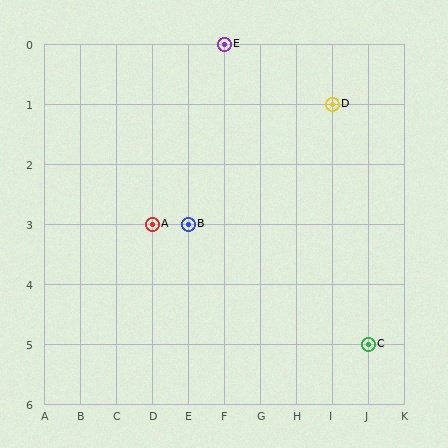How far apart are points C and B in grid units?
Points C and B are 5 columns and 2 rows apart (about 5.4 grid units diagonally).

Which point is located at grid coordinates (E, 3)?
Point B is at (E, 3).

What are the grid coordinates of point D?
Point D is at grid coordinates (I, 1).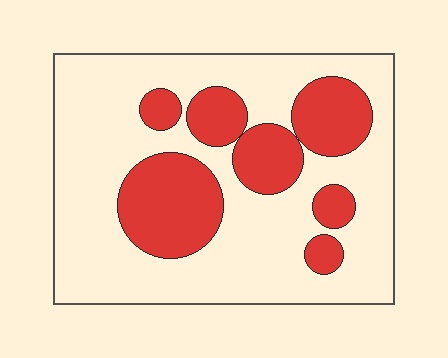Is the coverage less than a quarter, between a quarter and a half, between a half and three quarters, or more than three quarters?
Between a quarter and a half.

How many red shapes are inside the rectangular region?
7.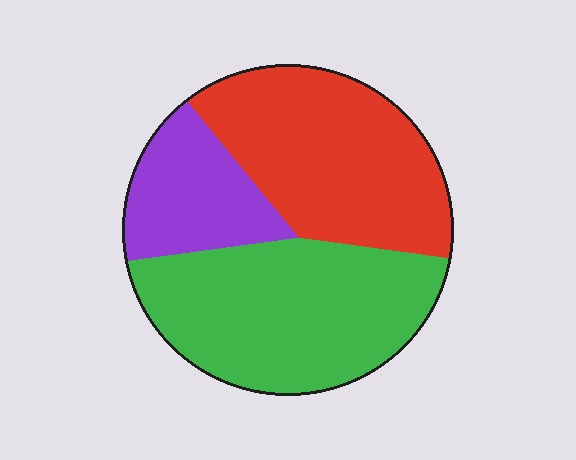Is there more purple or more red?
Red.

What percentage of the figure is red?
Red covers roughly 40% of the figure.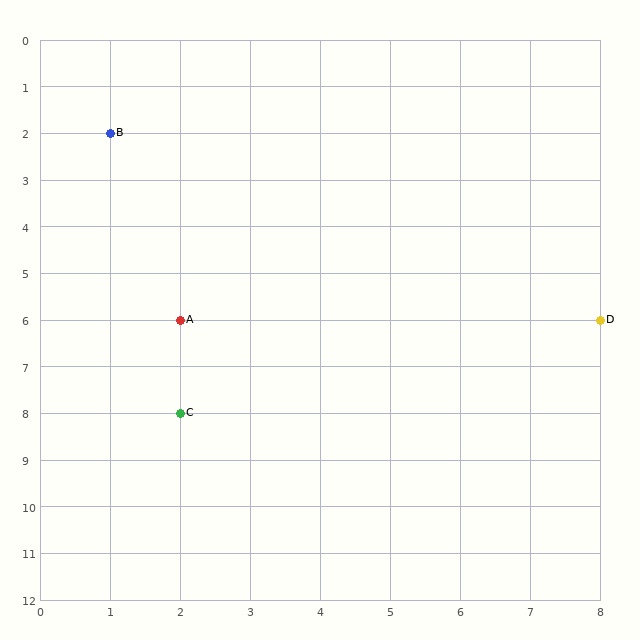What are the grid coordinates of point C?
Point C is at grid coordinates (2, 8).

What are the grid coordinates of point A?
Point A is at grid coordinates (2, 6).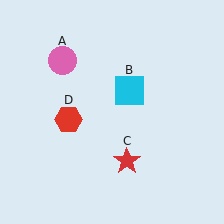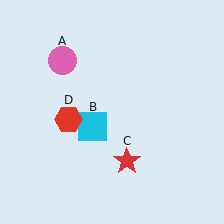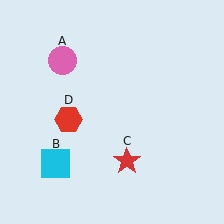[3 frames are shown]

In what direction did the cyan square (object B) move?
The cyan square (object B) moved down and to the left.